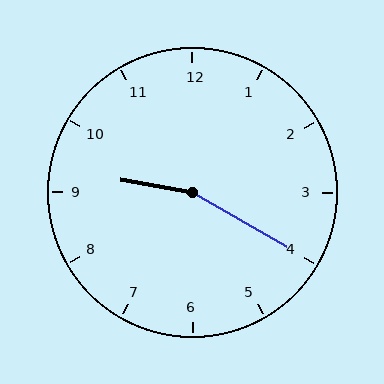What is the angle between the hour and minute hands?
Approximately 160 degrees.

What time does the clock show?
9:20.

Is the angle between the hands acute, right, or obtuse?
It is obtuse.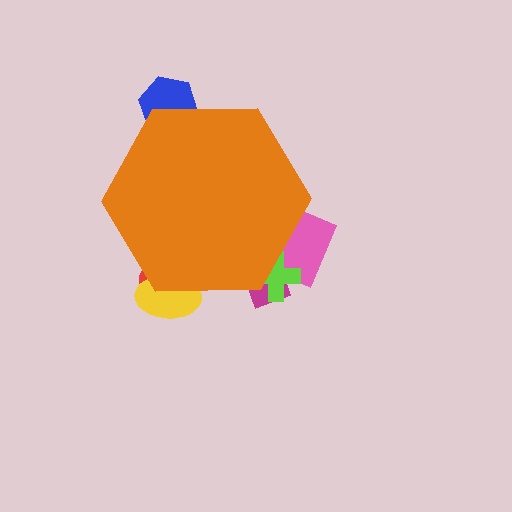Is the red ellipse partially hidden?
Yes, the red ellipse is partially hidden behind the orange hexagon.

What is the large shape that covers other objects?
An orange hexagon.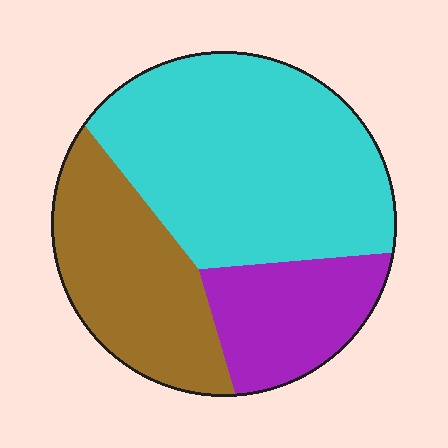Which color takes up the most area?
Cyan, at roughly 50%.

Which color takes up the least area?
Purple, at roughly 20%.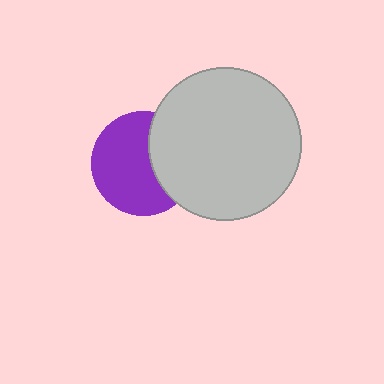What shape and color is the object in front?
The object in front is a light gray circle.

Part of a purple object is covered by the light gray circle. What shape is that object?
It is a circle.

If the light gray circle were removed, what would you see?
You would see the complete purple circle.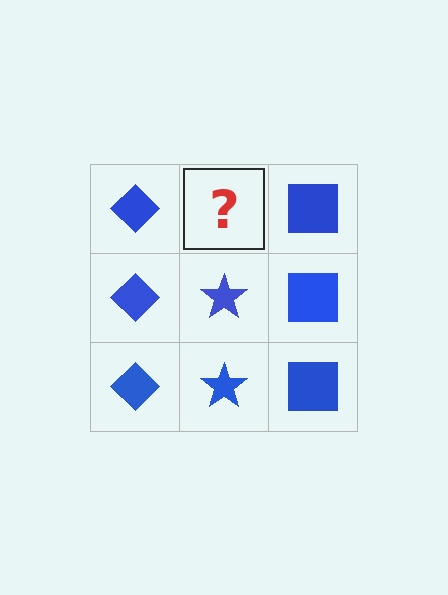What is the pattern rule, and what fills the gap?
The rule is that each column has a consistent shape. The gap should be filled with a blue star.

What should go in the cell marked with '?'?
The missing cell should contain a blue star.